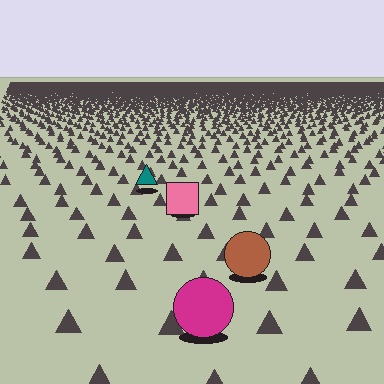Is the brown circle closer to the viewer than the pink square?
Yes. The brown circle is closer — you can tell from the texture gradient: the ground texture is coarser near it.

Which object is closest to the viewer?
The magenta circle is closest. The texture marks near it are larger and more spread out.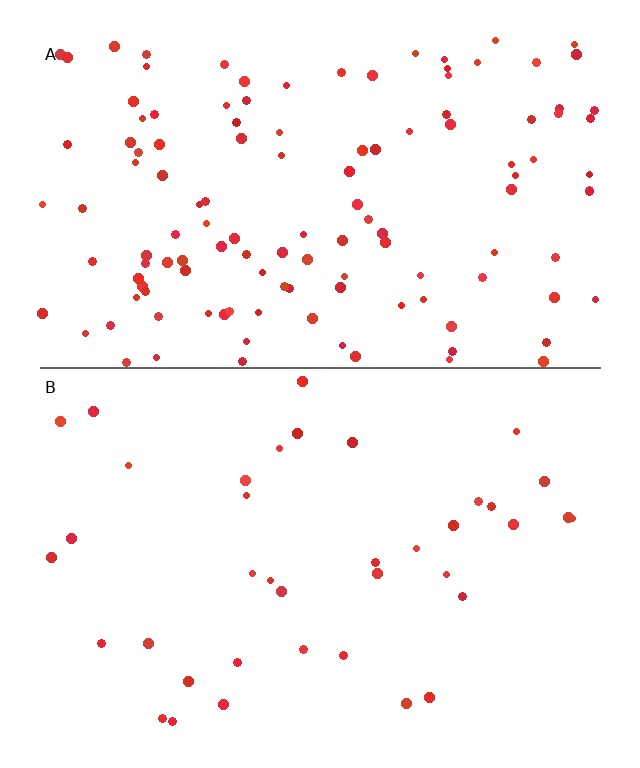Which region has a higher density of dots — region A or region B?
A (the top).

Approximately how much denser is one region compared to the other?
Approximately 3.2× — region A over region B.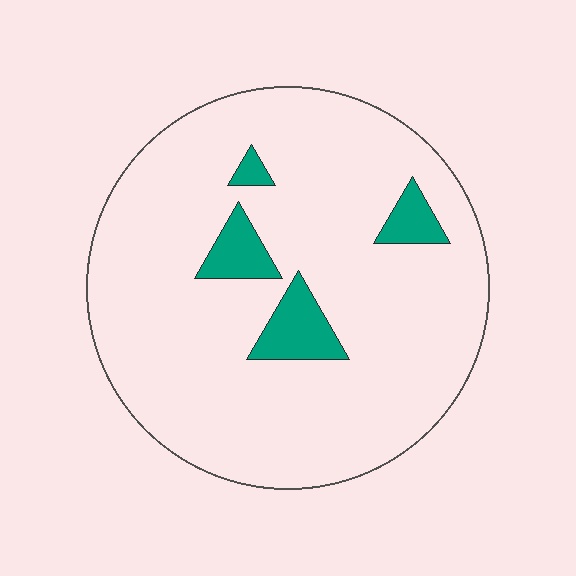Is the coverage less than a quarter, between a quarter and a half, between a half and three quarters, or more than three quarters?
Less than a quarter.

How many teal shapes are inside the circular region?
4.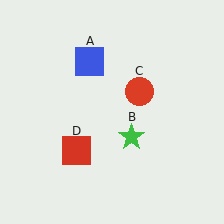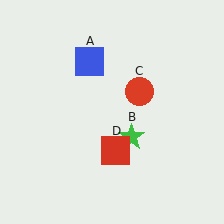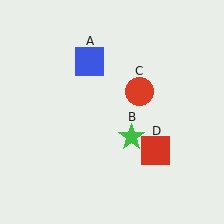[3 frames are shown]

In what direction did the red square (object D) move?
The red square (object D) moved right.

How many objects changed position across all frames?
1 object changed position: red square (object D).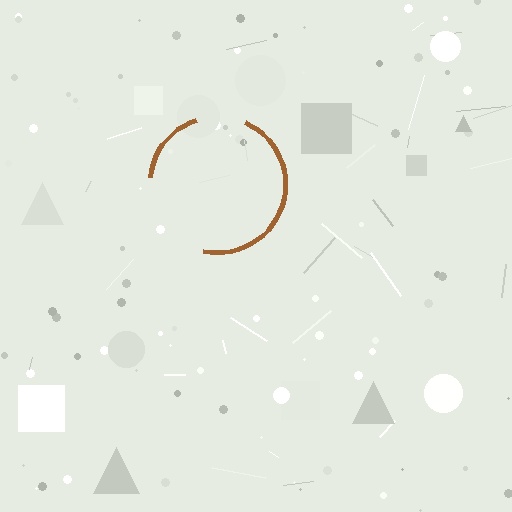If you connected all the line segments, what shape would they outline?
They would outline a circle.